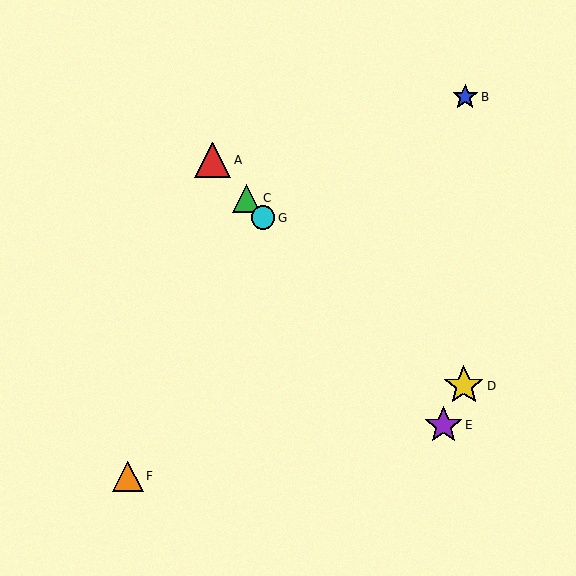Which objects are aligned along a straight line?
Objects A, C, E, G are aligned along a straight line.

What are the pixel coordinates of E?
Object E is at (444, 425).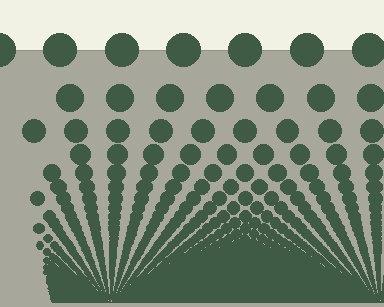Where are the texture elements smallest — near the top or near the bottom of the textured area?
Near the bottom.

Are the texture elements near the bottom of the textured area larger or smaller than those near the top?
Smaller. The gradient is inverted — elements near the bottom are smaller and denser.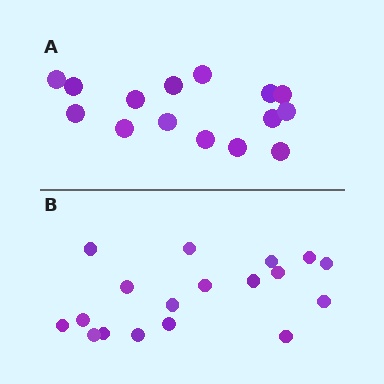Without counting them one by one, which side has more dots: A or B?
Region B (the bottom region) has more dots.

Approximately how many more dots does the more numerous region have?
Region B has just a few more — roughly 2 or 3 more dots than region A.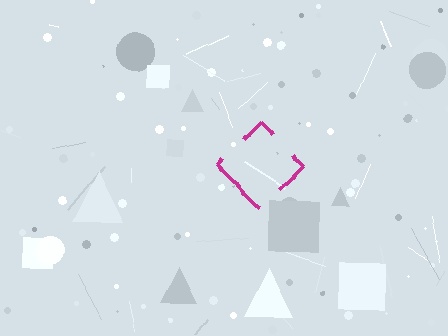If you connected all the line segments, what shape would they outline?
They would outline a diamond.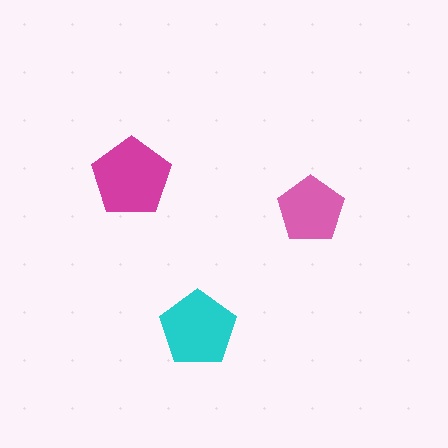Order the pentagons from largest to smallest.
the magenta one, the cyan one, the pink one.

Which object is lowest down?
The cyan pentagon is bottommost.